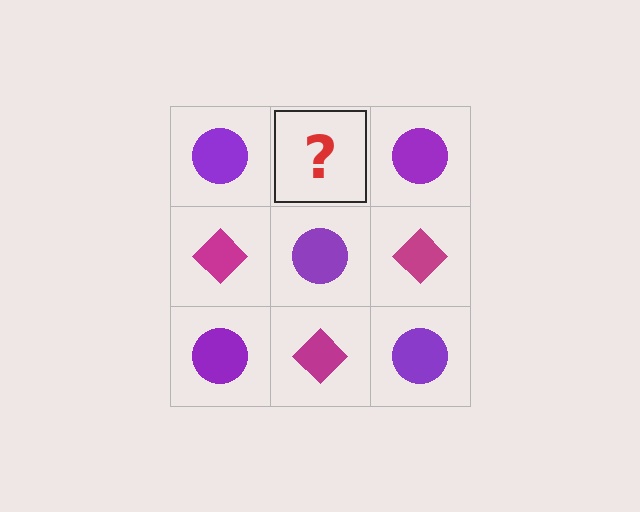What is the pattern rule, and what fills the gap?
The rule is that it alternates purple circle and magenta diamond in a checkerboard pattern. The gap should be filled with a magenta diamond.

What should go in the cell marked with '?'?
The missing cell should contain a magenta diamond.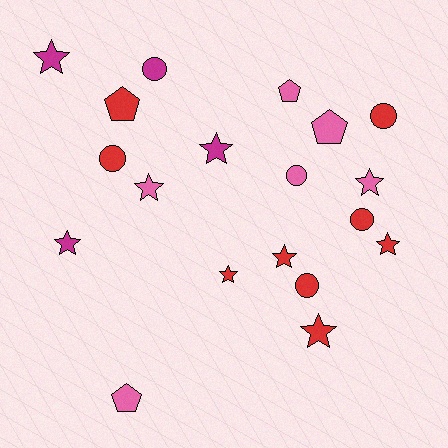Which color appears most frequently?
Red, with 9 objects.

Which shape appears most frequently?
Star, with 9 objects.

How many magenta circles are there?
There is 1 magenta circle.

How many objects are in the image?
There are 19 objects.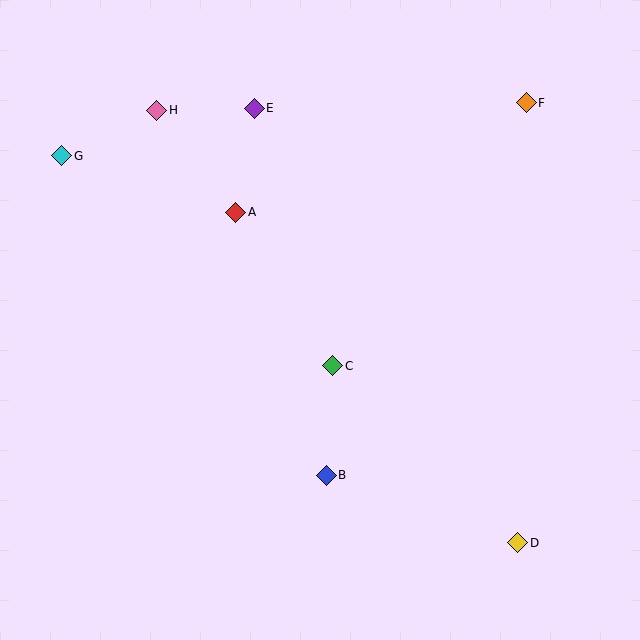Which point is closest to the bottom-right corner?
Point D is closest to the bottom-right corner.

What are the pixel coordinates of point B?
Point B is at (326, 475).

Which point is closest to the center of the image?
Point C at (333, 366) is closest to the center.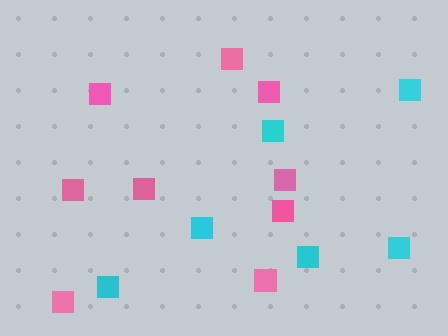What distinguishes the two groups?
There are 2 groups: one group of cyan squares (6) and one group of pink squares (9).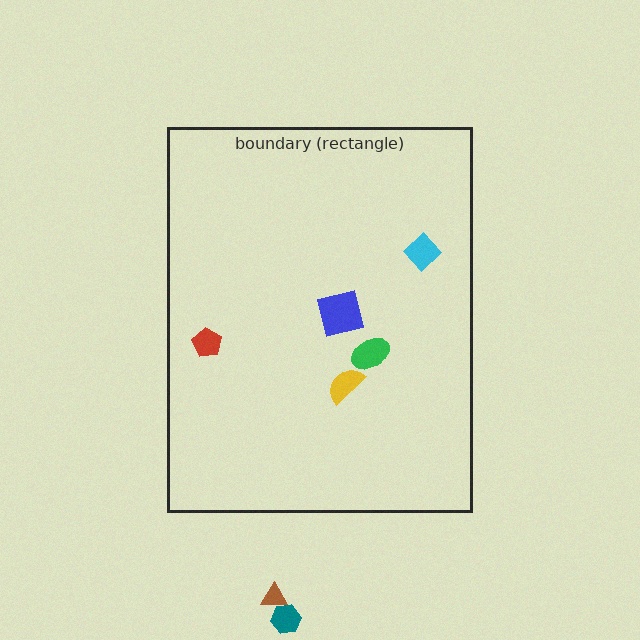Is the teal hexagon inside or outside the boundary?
Outside.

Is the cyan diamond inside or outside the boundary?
Inside.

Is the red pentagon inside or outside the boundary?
Inside.